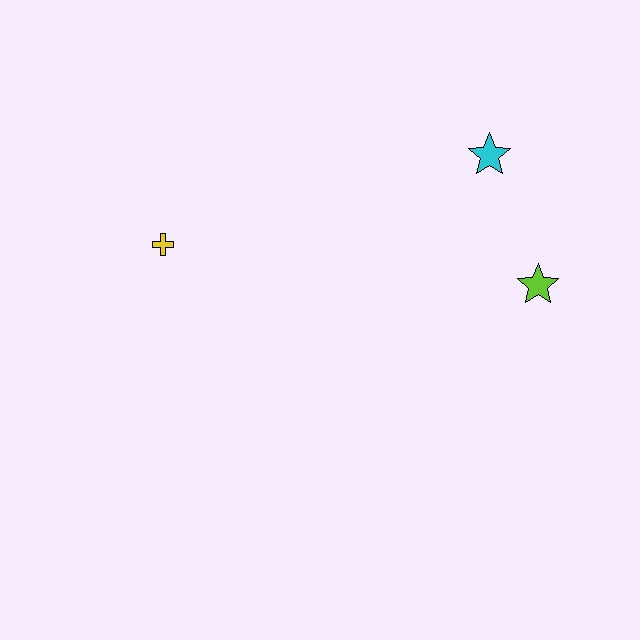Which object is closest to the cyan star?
The lime star is closest to the cyan star.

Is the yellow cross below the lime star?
No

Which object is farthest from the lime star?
The yellow cross is farthest from the lime star.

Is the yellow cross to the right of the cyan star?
No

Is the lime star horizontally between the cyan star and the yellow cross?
No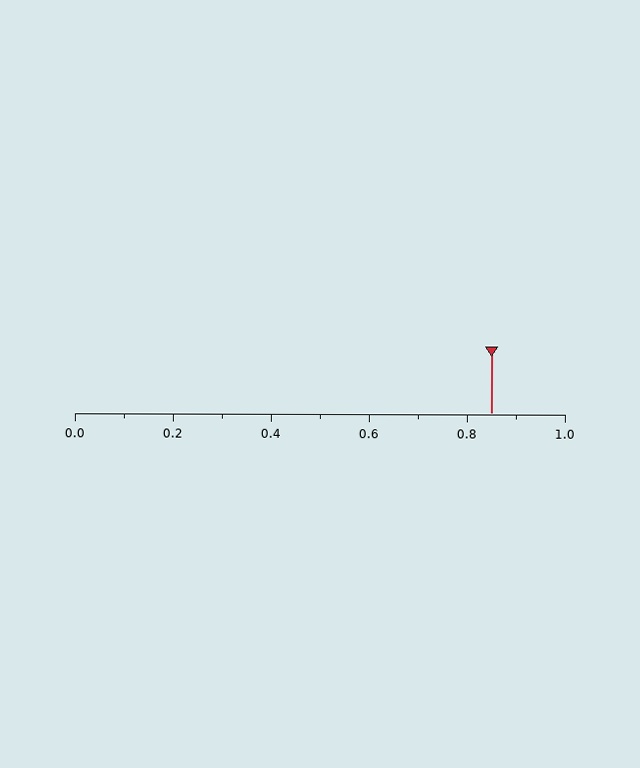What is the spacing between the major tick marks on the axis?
The major ticks are spaced 0.2 apart.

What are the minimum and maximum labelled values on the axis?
The axis runs from 0.0 to 1.0.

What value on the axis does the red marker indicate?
The marker indicates approximately 0.85.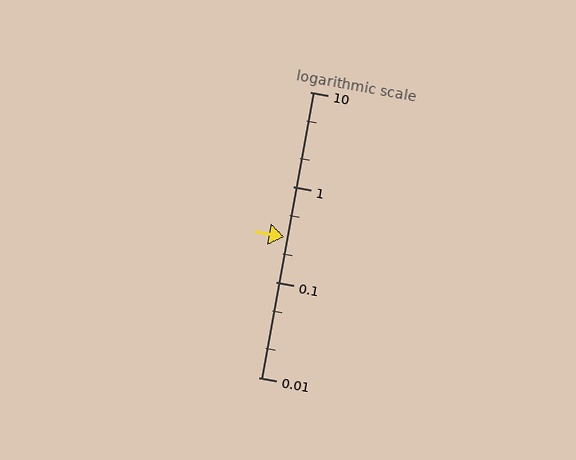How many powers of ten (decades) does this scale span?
The scale spans 3 decades, from 0.01 to 10.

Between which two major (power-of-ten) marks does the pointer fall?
The pointer is between 0.1 and 1.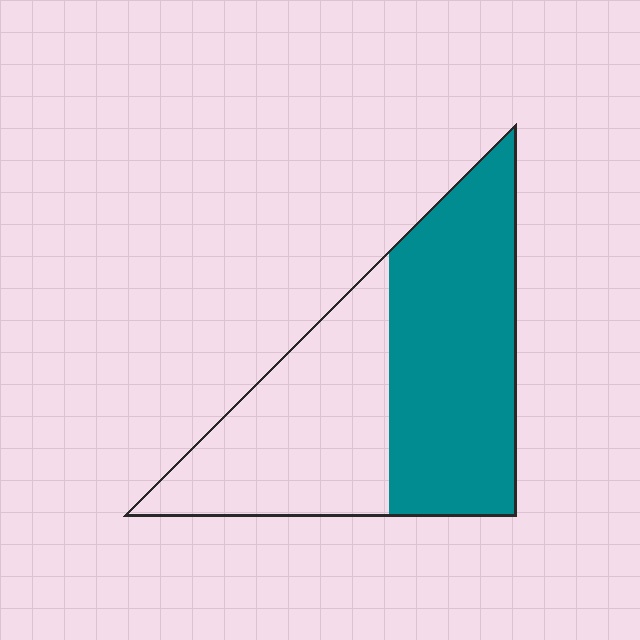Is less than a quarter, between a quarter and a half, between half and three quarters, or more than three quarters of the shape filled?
Between half and three quarters.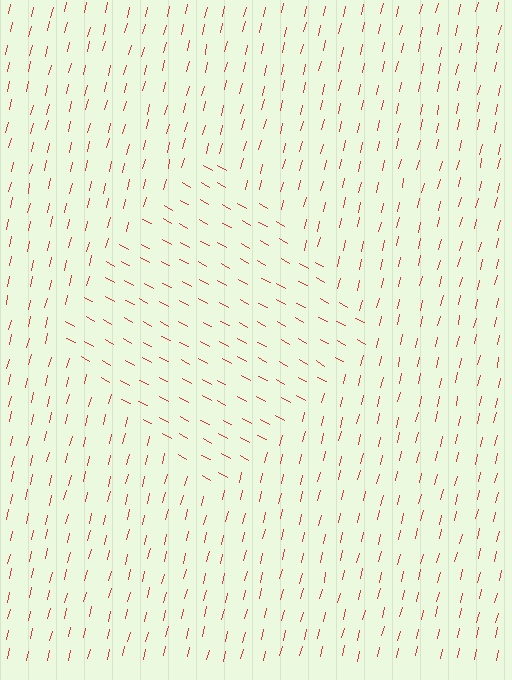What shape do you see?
I see a diamond.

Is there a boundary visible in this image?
Yes, there is a texture boundary formed by a change in line orientation.